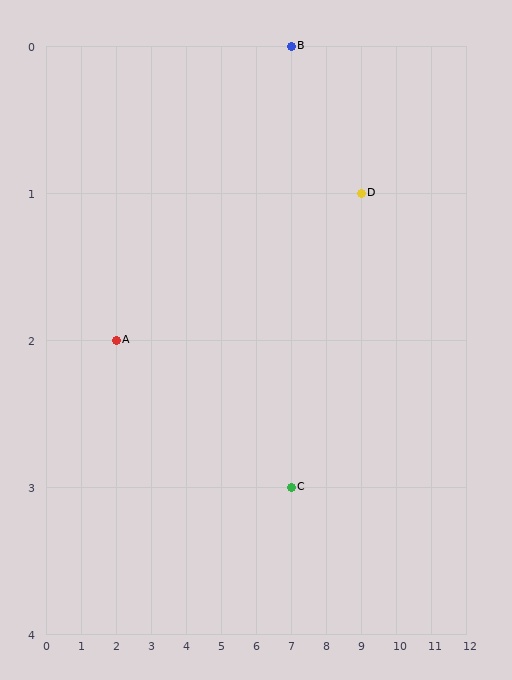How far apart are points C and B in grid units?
Points C and B are 3 rows apart.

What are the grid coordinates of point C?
Point C is at grid coordinates (7, 3).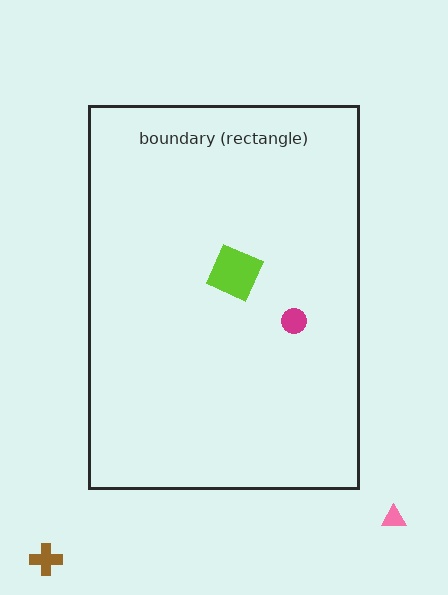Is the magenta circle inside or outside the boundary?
Inside.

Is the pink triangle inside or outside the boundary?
Outside.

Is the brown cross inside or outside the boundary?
Outside.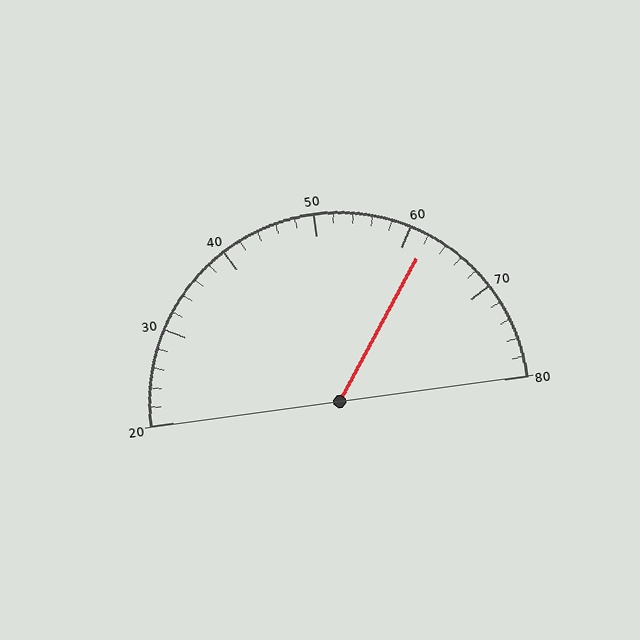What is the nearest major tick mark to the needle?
The nearest major tick mark is 60.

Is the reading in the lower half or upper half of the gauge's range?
The reading is in the upper half of the range (20 to 80).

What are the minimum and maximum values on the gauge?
The gauge ranges from 20 to 80.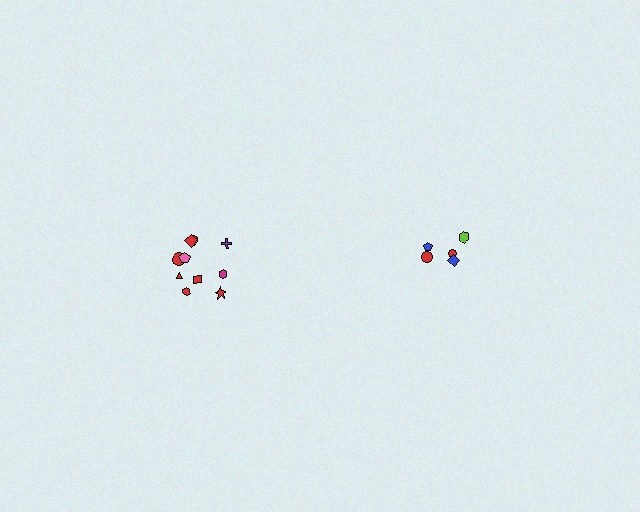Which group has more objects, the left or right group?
The left group.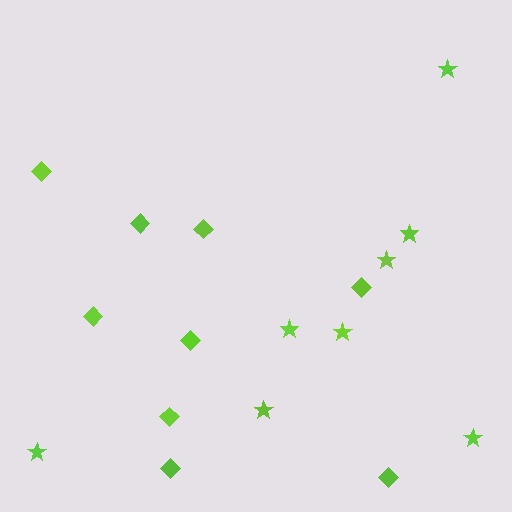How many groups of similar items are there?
There are 2 groups: one group of diamonds (9) and one group of stars (8).